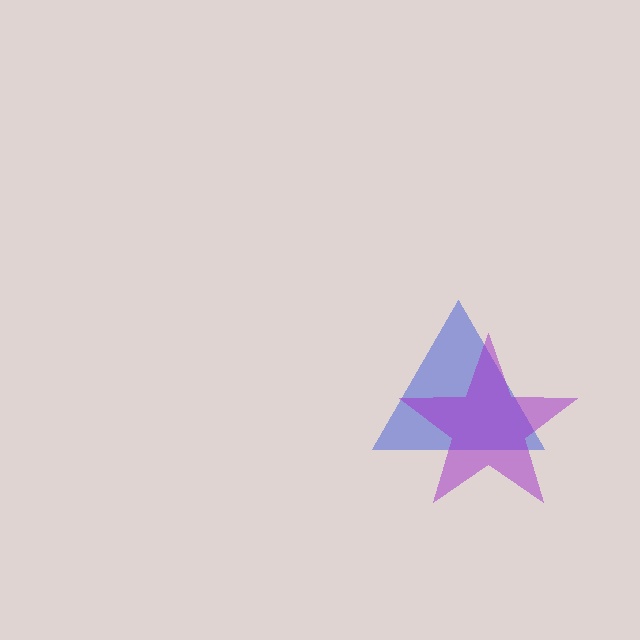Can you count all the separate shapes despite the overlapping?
Yes, there are 2 separate shapes.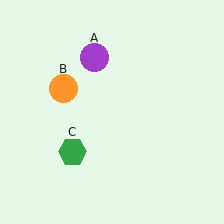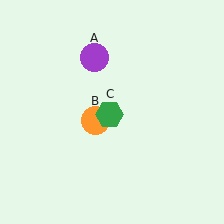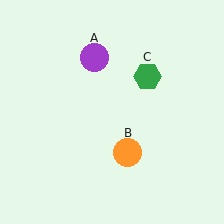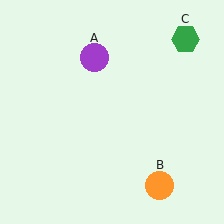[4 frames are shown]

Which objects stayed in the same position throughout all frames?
Purple circle (object A) remained stationary.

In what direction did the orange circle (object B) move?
The orange circle (object B) moved down and to the right.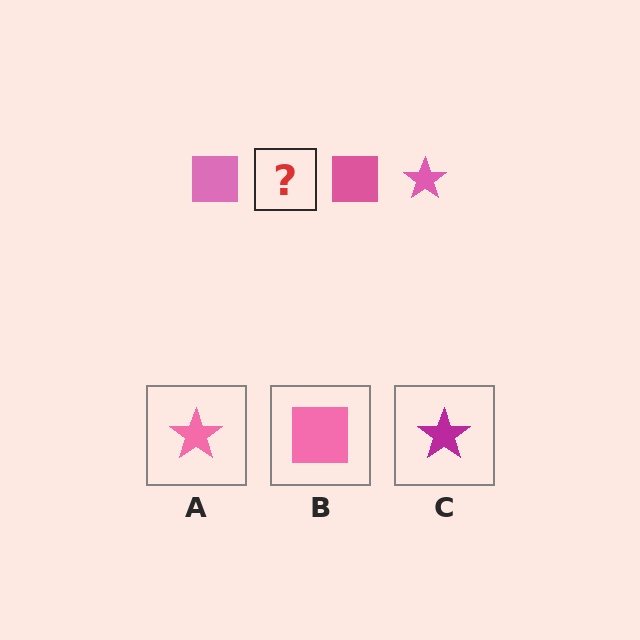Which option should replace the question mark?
Option A.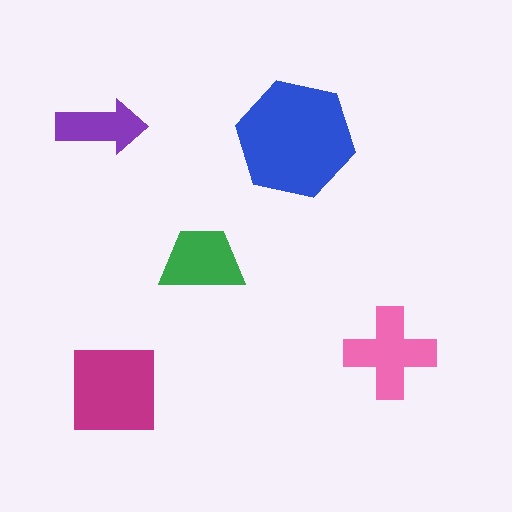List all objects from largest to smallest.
The blue hexagon, the magenta square, the pink cross, the green trapezoid, the purple arrow.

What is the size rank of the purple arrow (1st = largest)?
5th.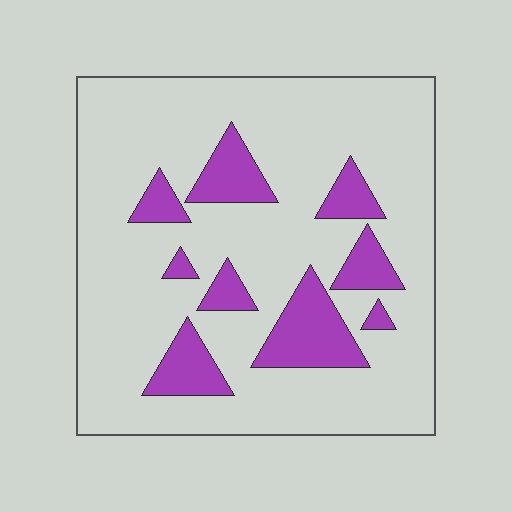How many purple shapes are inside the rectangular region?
9.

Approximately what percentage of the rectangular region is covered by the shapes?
Approximately 20%.